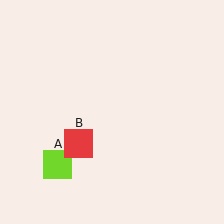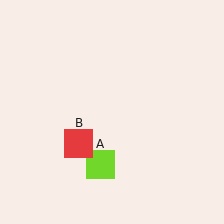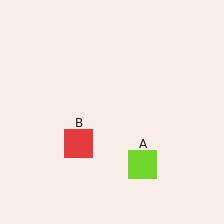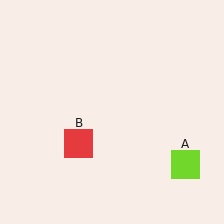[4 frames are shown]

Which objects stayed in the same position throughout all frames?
Red square (object B) remained stationary.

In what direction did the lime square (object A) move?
The lime square (object A) moved right.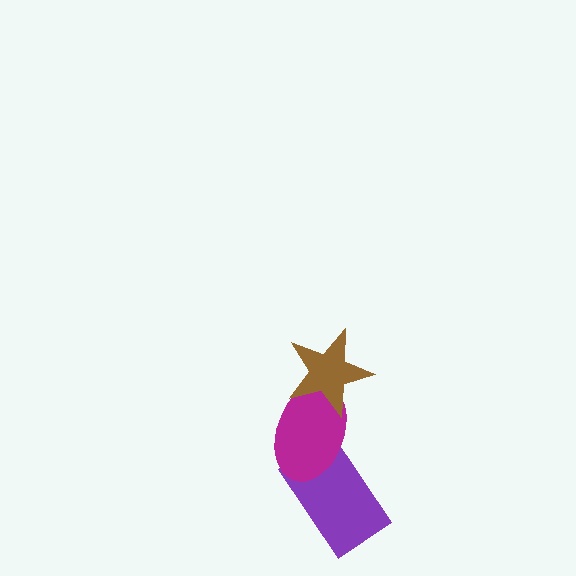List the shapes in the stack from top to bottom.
From top to bottom: the brown star, the magenta ellipse, the purple rectangle.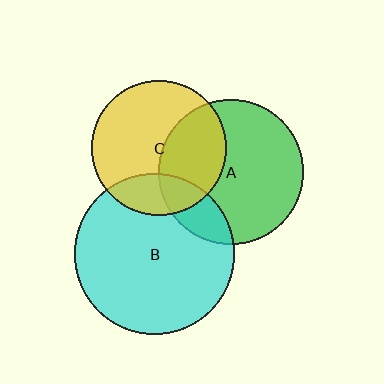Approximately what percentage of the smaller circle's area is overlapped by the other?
Approximately 20%.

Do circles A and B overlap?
Yes.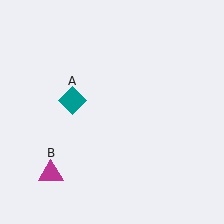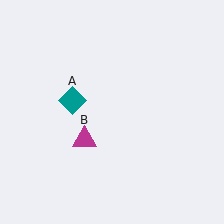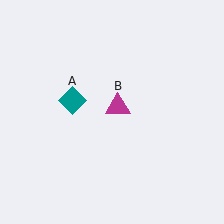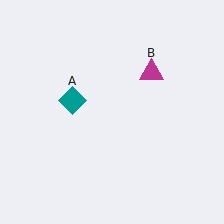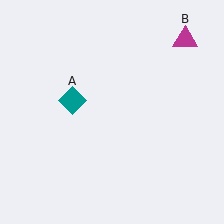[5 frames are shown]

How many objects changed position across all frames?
1 object changed position: magenta triangle (object B).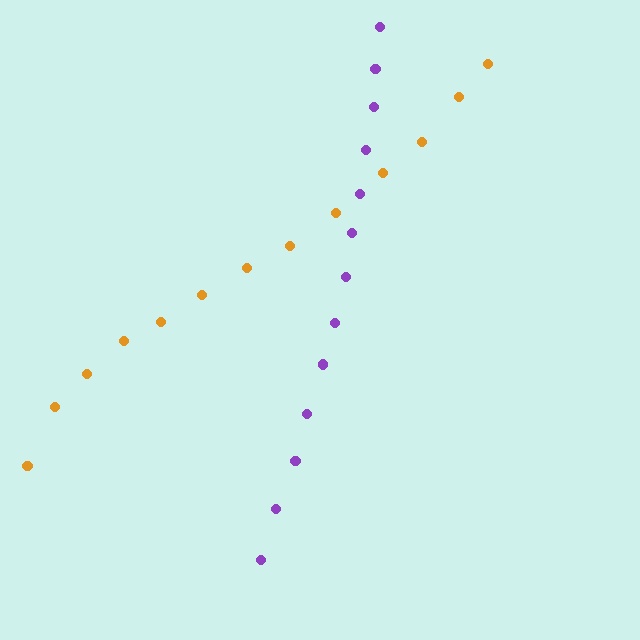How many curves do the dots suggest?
There are 2 distinct paths.